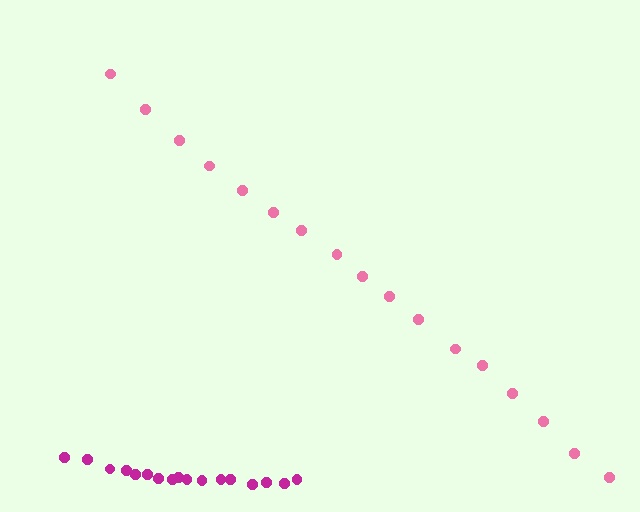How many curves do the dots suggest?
There are 2 distinct paths.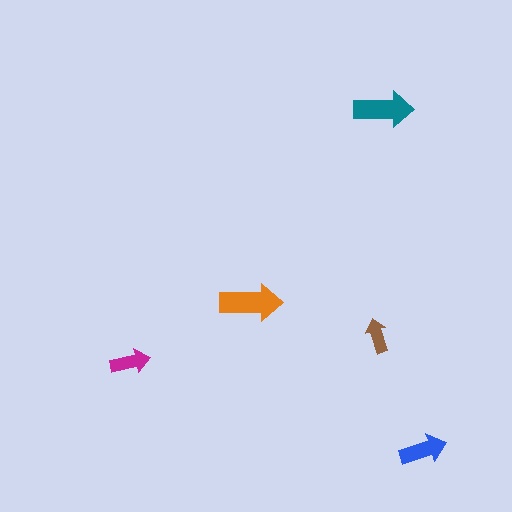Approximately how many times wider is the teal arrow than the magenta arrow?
About 1.5 times wider.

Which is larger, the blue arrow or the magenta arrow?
The blue one.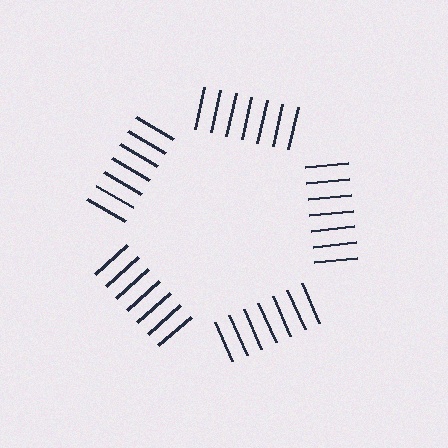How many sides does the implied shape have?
5 sides — the line-ends trace a pentagon.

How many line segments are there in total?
35 — 7 along each of the 5 edges.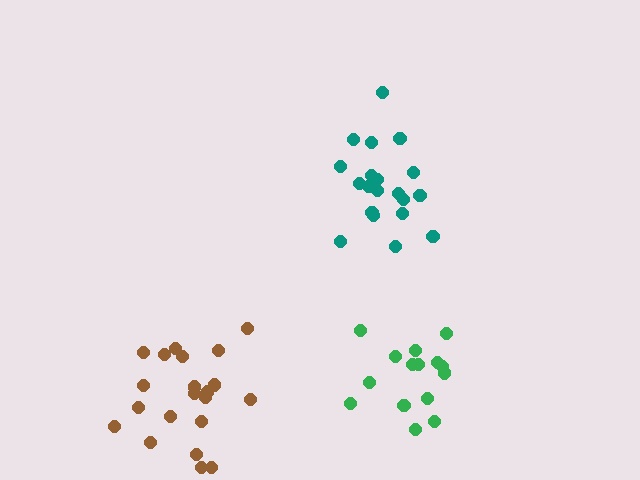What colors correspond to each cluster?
The clusters are colored: green, brown, teal.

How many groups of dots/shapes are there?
There are 3 groups.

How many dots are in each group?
Group 1: 15 dots, Group 2: 21 dots, Group 3: 20 dots (56 total).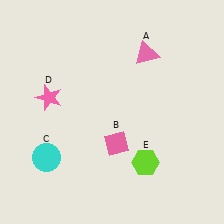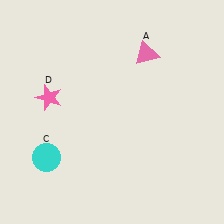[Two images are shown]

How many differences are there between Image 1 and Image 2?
There are 2 differences between the two images.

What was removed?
The lime hexagon (E), the pink diamond (B) were removed in Image 2.